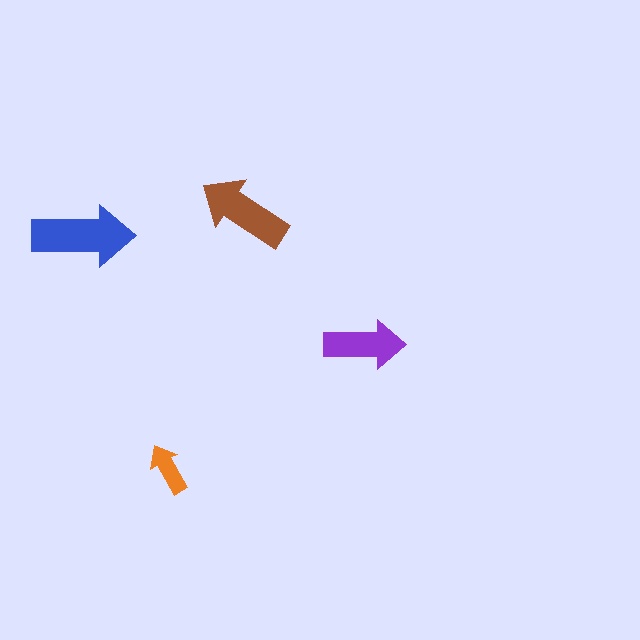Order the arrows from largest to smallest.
the blue one, the brown one, the purple one, the orange one.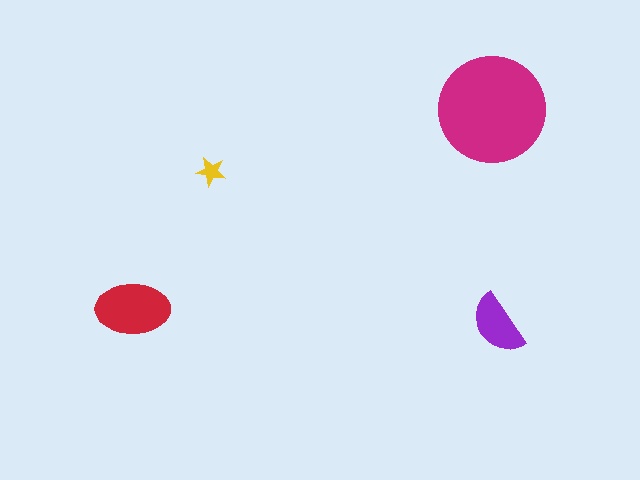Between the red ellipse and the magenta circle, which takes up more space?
The magenta circle.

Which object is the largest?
The magenta circle.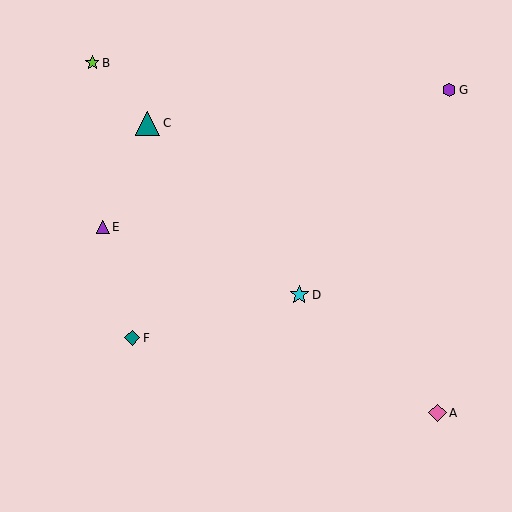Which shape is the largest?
The teal triangle (labeled C) is the largest.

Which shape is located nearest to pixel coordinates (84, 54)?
The lime star (labeled B) at (92, 63) is nearest to that location.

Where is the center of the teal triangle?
The center of the teal triangle is at (147, 123).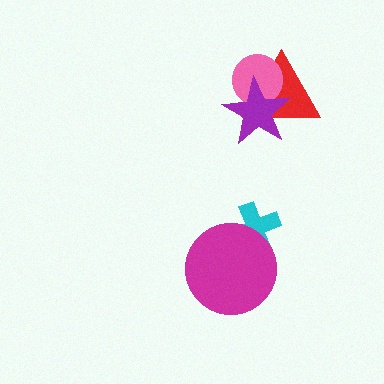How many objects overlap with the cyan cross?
1 object overlaps with the cyan cross.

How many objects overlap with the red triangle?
2 objects overlap with the red triangle.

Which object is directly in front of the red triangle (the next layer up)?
The pink circle is directly in front of the red triangle.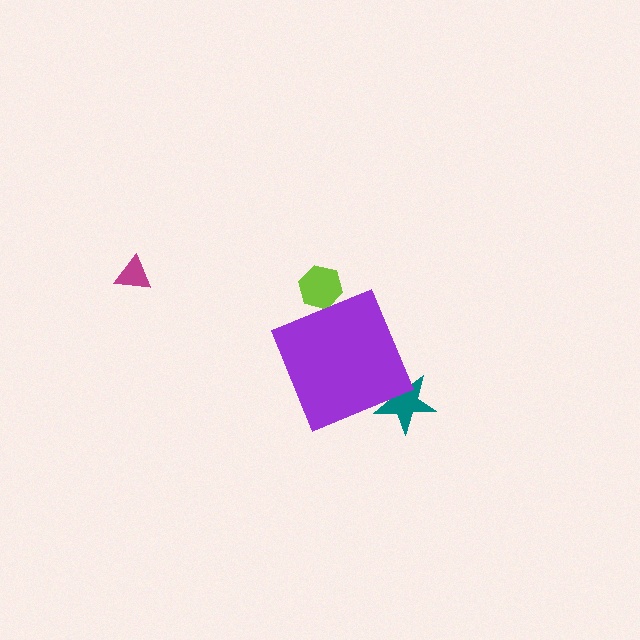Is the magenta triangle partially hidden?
No, the magenta triangle is fully visible.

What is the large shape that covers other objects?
A purple diamond.